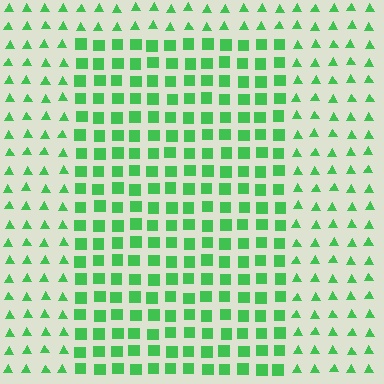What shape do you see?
I see a rectangle.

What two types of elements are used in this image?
The image uses squares inside the rectangle region and triangles outside it.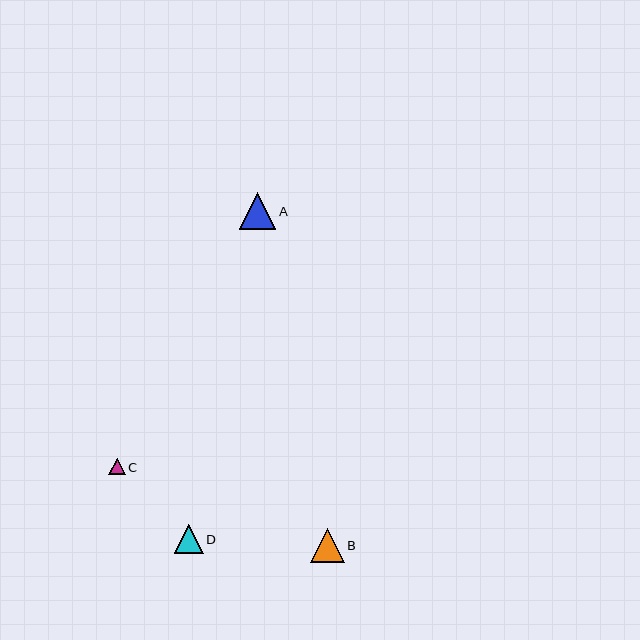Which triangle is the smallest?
Triangle C is the smallest with a size of approximately 17 pixels.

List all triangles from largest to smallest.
From largest to smallest: A, B, D, C.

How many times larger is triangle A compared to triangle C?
Triangle A is approximately 2.2 times the size of triangle C.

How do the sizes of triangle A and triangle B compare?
Triangle A and triangle B are approximately the same size.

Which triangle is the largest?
Triangle A is the largest with a size of approximately 36 pixels.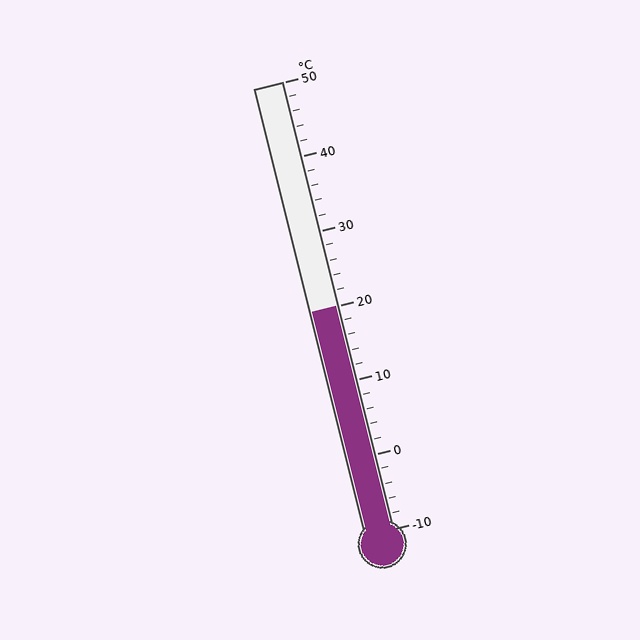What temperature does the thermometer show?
The thermometer shows approximately 20°C.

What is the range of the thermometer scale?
The thermometer scale ranges from -10°C to 50°C.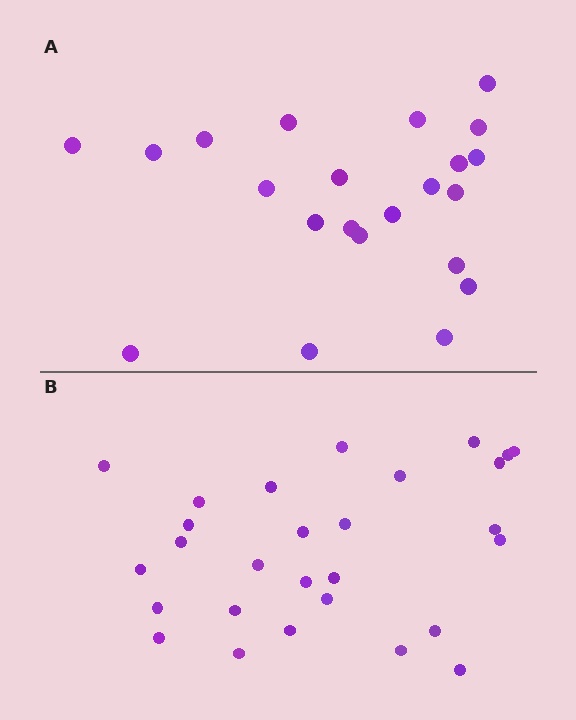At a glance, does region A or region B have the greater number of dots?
Region B (the bottom region) has more dots.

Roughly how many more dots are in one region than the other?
Region B has about 6 more dots than region A.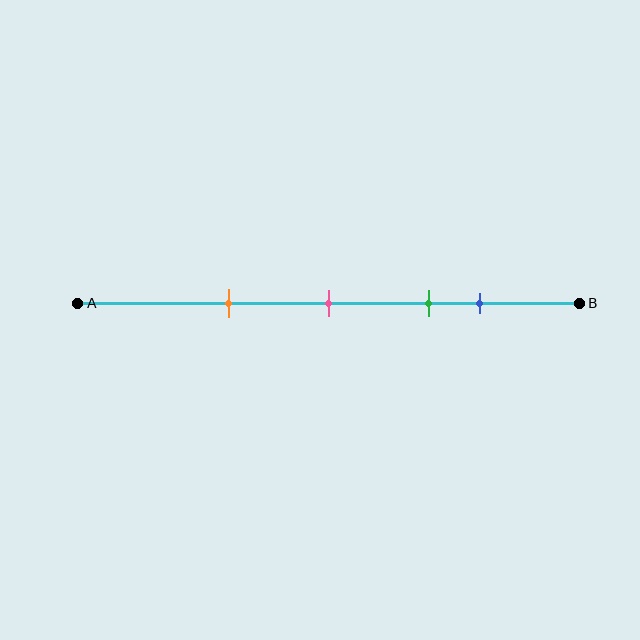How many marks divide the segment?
There are 4 marks dividing the segment.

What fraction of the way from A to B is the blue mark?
The blue mark is approximately 80% (0.8) of the way from A to B.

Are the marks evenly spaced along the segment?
No, the marks are not evenly spaced.